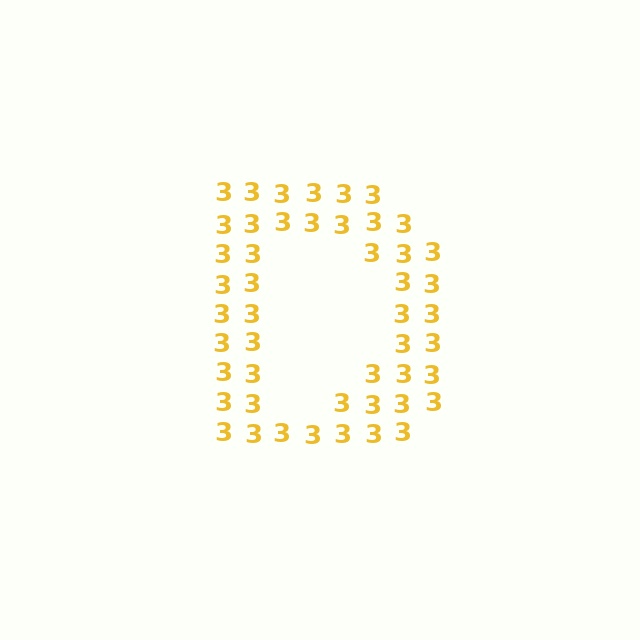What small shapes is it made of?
It is made of small digit 3's.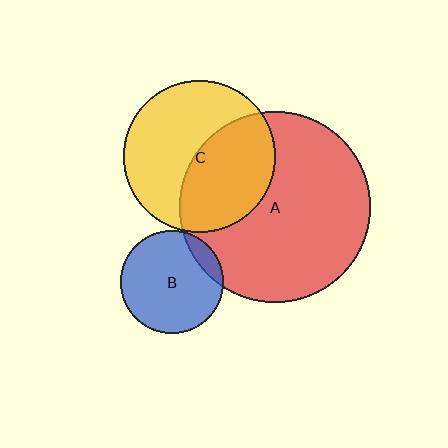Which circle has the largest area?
Circle A (red).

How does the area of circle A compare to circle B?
Approximately 3.4 times.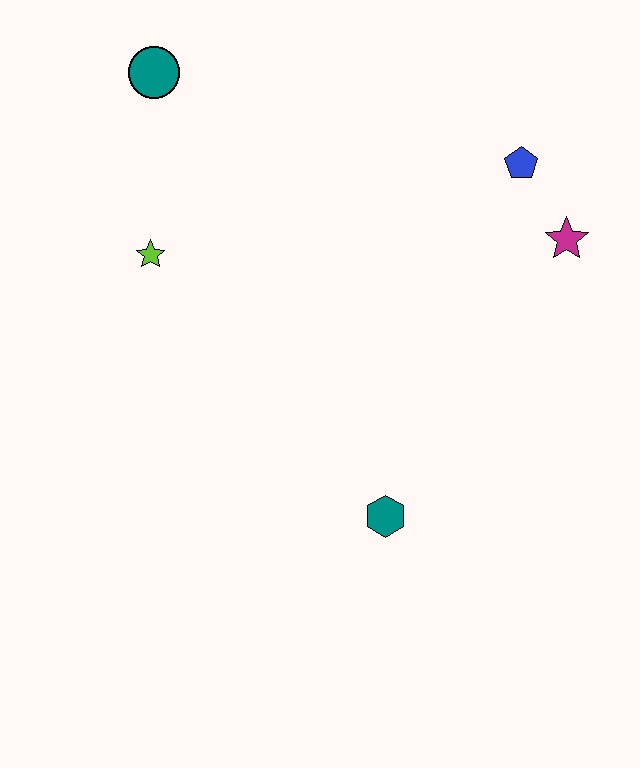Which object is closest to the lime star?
The teal circle is closest to the lime star.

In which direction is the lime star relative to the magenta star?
The lime star is to the left of the magenta star.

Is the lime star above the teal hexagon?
Yes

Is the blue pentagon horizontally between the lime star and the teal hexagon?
No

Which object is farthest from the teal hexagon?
The teal circle is farthest from the teal hexagon.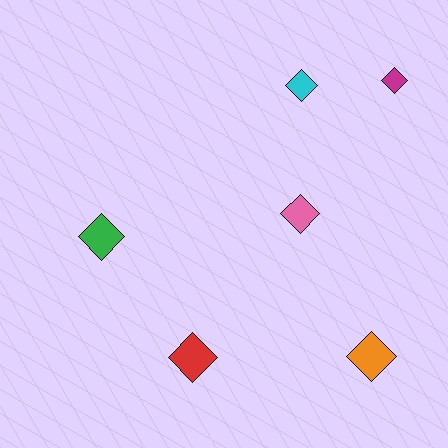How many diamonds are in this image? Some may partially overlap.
There are 6 diamonds.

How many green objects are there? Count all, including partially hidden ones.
There is 1 green object.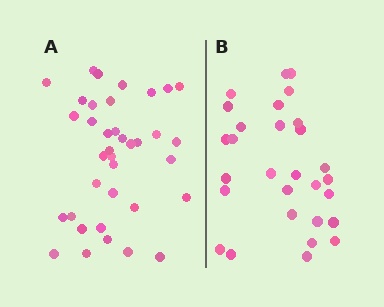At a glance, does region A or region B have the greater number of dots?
Region A (the left region) has more dots.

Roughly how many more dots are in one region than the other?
Region A has roughly 8 or so more dots than region B.